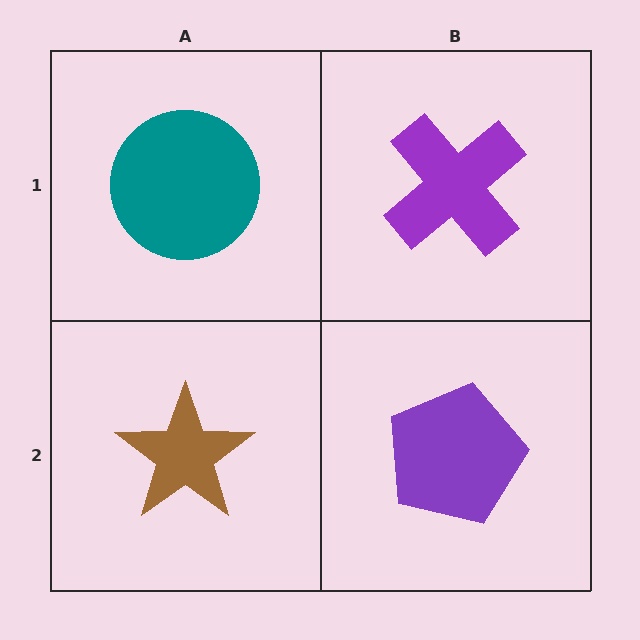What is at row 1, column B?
A purple cross.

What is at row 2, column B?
A purple pentagon.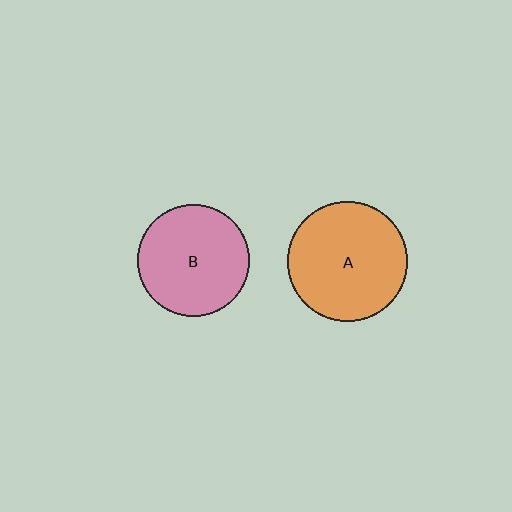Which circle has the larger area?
Circle A (orange).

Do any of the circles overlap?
No, none of the circles overlap.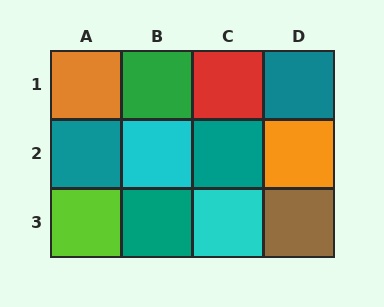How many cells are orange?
2 cells are orange.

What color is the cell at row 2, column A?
Teal.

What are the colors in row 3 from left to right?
Lime, teal, cyan, brown.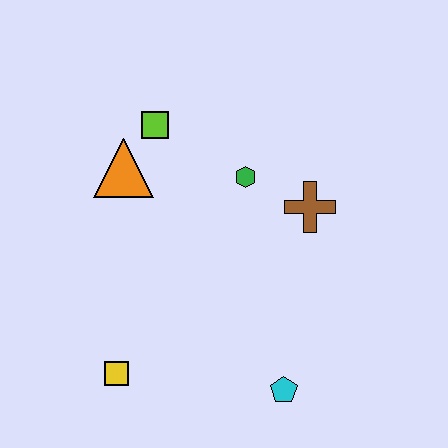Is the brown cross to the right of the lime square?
Yes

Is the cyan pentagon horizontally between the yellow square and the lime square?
No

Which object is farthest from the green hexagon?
The yellow square is farthest from the green hexagon.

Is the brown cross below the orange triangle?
Yes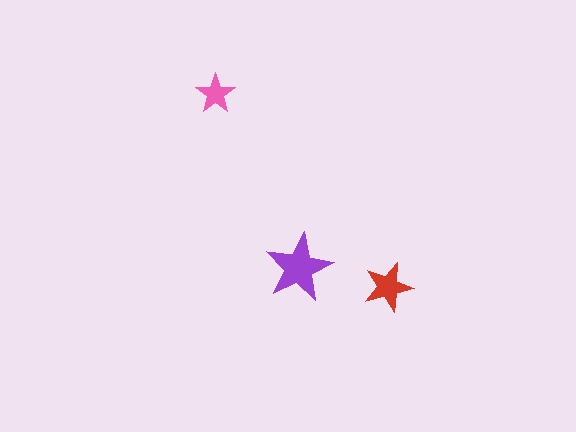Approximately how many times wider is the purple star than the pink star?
About 1.5 times wider.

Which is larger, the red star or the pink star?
The red one.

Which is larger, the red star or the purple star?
The purple one.